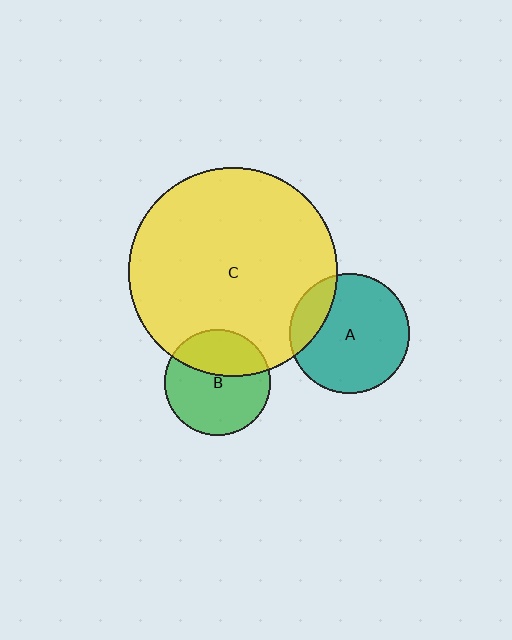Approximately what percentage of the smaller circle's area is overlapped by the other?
Approximately 35%.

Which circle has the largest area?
Circle C (yellow).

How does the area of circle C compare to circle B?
Approximately 3.9 times.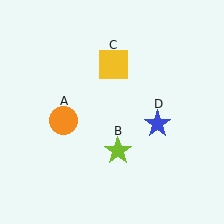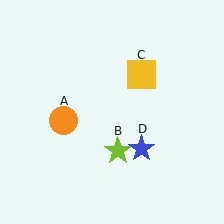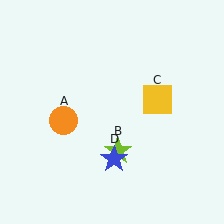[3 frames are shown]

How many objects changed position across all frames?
2 objects changed position: yellow square (object C), blue star (object D).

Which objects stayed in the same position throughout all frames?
Orange circle (object A) and lime star (object B) remained stationary.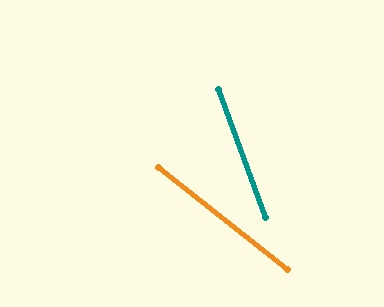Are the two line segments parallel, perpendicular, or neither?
Neither parallel nor perpendicular — they differ by about 32°.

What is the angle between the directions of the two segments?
Approximately 32 degrees.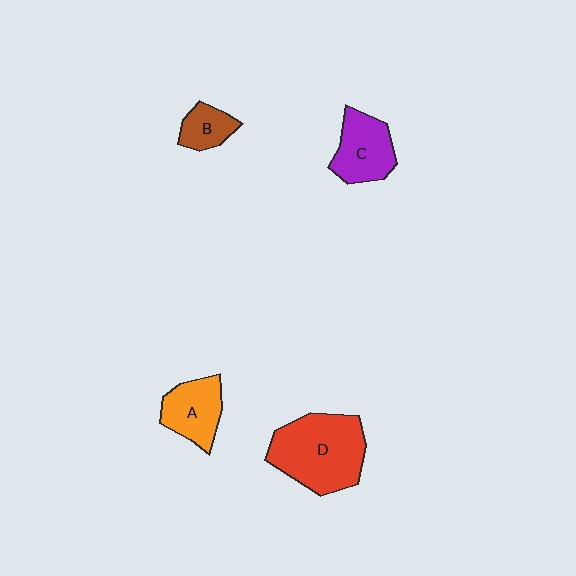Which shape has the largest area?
Shape D (red).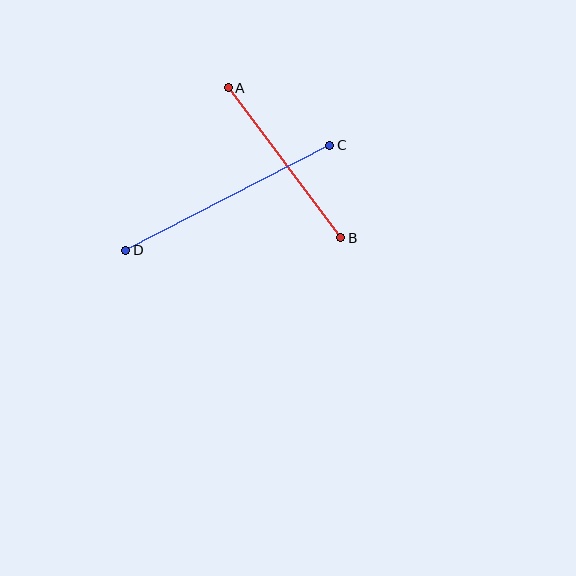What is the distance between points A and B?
The distance is approximately 187 pixels.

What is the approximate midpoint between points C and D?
The midpoint is at approximately (228, 198) pixels.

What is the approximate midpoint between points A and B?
The midpoint is at approximately (284, 163) pixels.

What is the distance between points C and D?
The distance is approximately 230 pixels.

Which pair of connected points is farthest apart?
Points C and D are farthest apart.